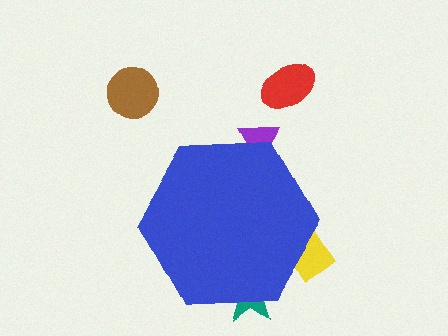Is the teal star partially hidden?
Yes, the teal star is partially hidden behind the blue hexagon.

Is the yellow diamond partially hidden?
Yes, the yellow diamond is partially hidden behind the blue hexagon.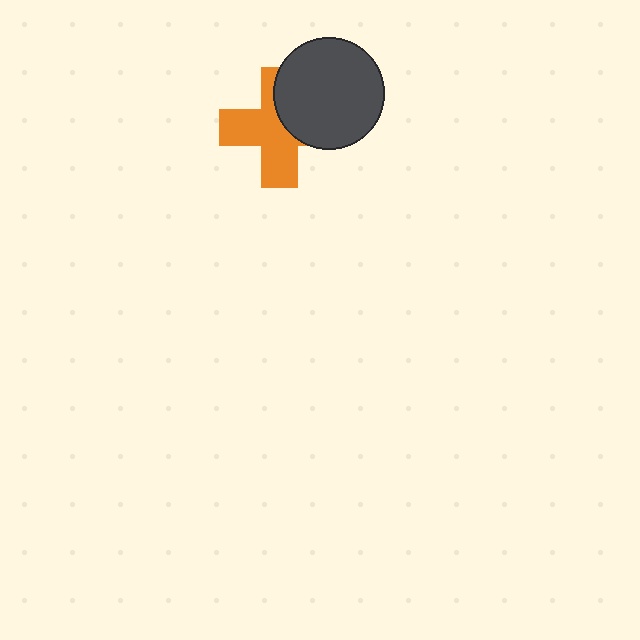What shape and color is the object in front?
The object in front is a dark gray circle.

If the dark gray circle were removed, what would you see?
You would see the complete orange cross.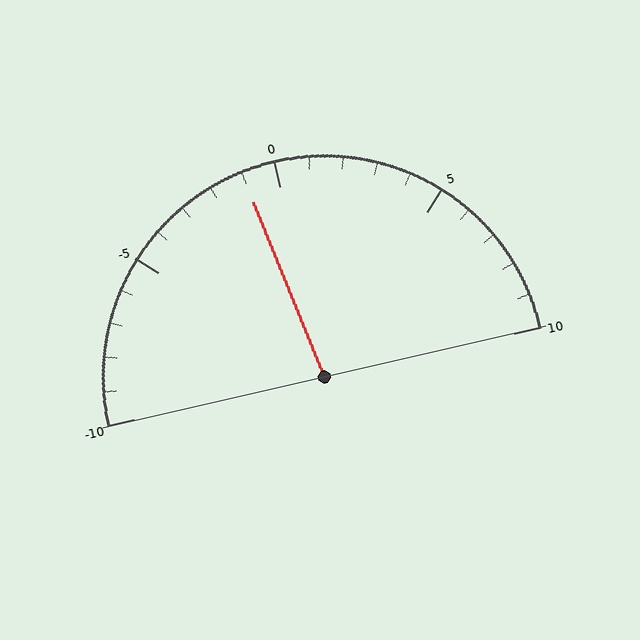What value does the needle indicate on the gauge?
The needle indicates approximately -1.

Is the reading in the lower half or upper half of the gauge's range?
The reading is in the lower half of the range (-10 to 10).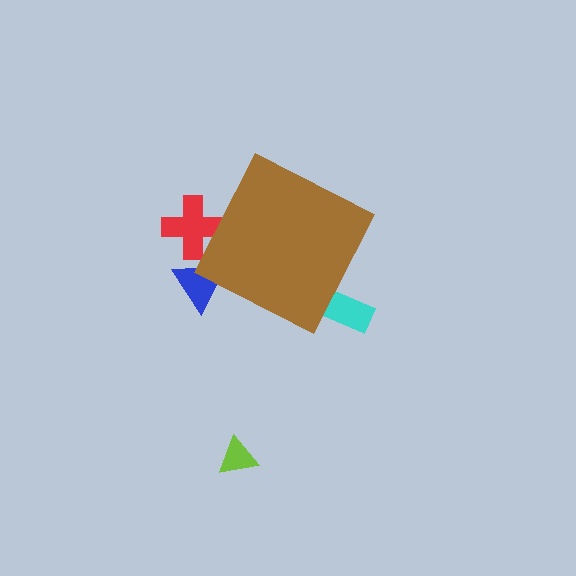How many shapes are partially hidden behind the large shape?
3 shapes are partially hidden.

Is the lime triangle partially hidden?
No, the lime triangle is fully visible.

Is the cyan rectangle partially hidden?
Yes, the cyan rectangle is partially hidden behind the brown diamond.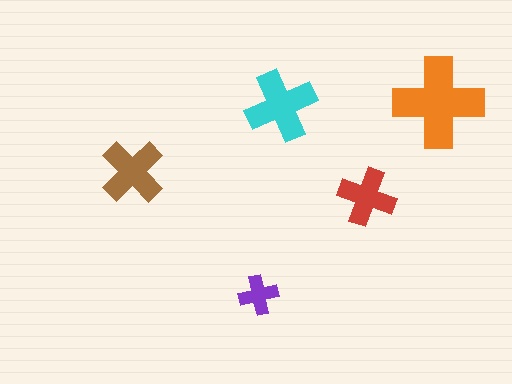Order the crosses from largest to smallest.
the orange one, the cyan one, the brown one, the red one, the purple one.